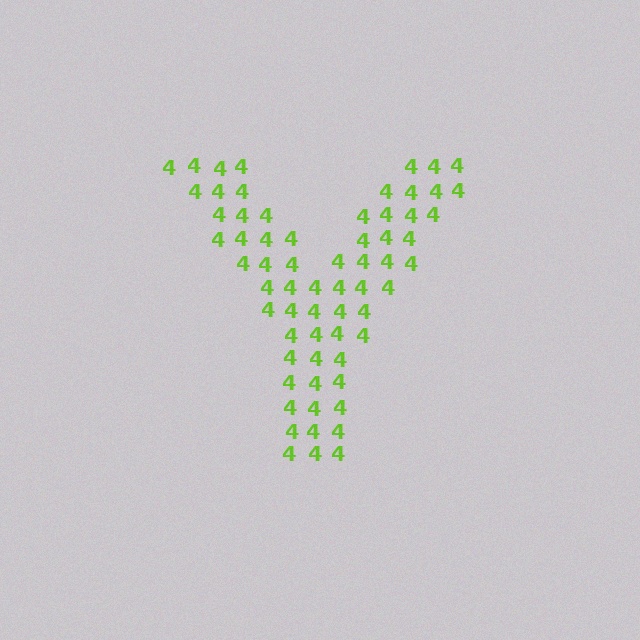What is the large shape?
The large shape is the letter Y.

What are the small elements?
The small elements are digit 4's.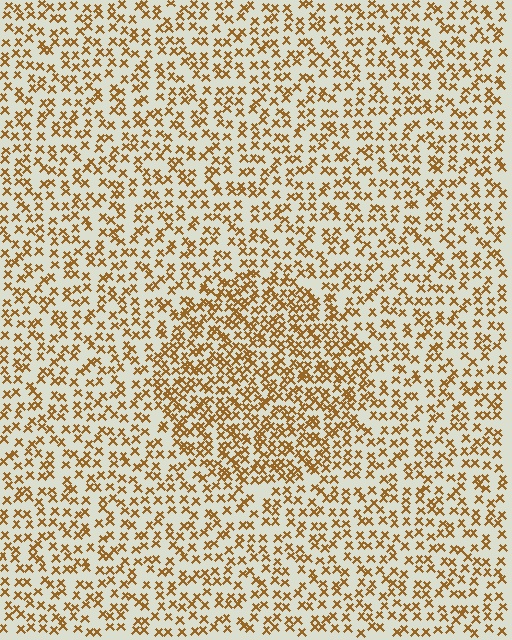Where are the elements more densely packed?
The elements are more densely packed inside the circle boundary.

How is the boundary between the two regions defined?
The boundary is defined by a change in element density (approximately 1.7x ratio). All elements are the same color, size, and shape.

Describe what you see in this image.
The image contains small brown elements arranged at two different densities. A circle-shaped region is visible where the elements are more densely packed than the surrounding area.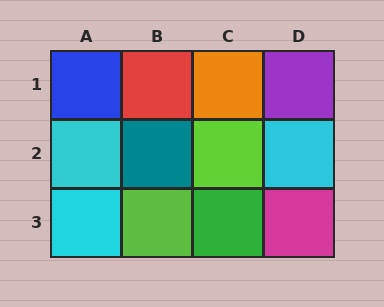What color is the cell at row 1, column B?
Red.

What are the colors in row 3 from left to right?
Cyan, lime, green, magenta.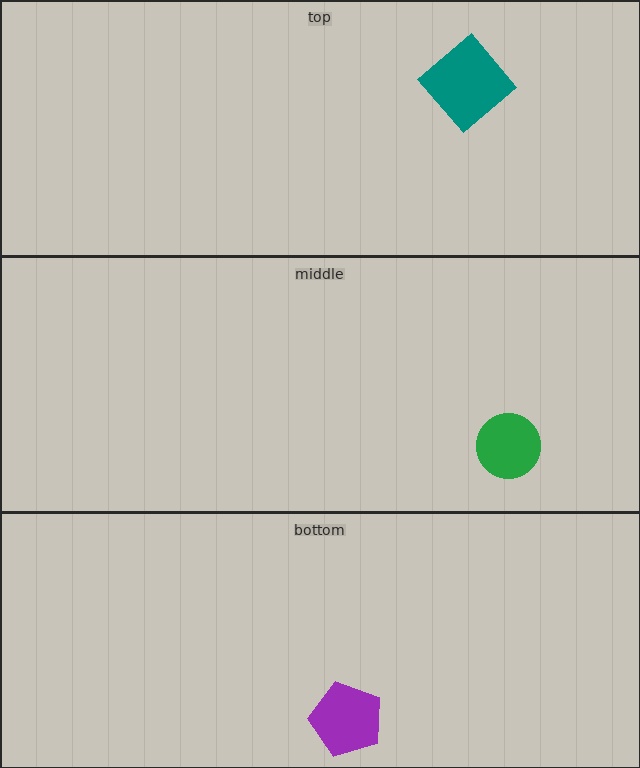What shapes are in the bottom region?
The purple pentagon.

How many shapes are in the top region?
1.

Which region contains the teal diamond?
The top region.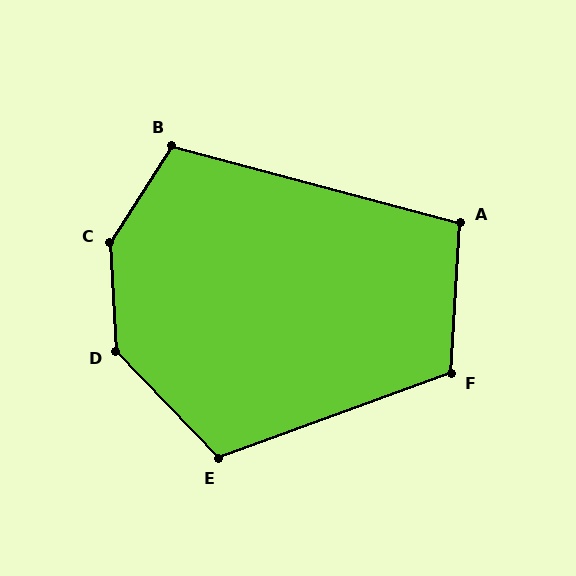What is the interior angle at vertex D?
Approximately 139 degrees (obtuse).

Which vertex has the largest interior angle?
C, at approximately 144 degrees.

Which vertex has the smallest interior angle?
A, at approximately 102 degrees.